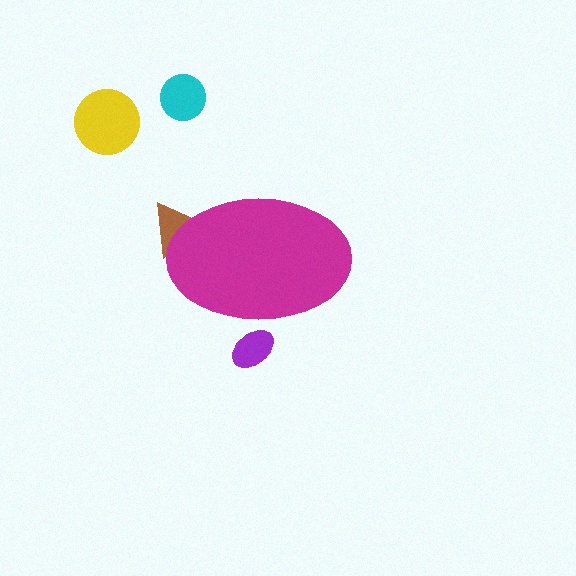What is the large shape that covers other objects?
A magenta ellipse.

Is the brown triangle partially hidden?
Yes, the brown triangle is partially hidden behind the magenta ellipse.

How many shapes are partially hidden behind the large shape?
2 shapes are partially hidden.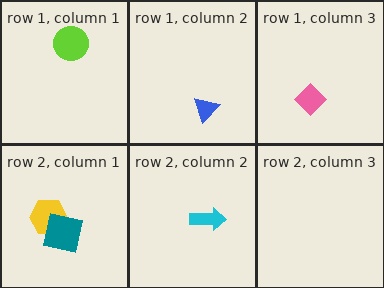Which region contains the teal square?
The row 2, column 1 region.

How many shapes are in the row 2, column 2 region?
1.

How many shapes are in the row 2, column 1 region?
2.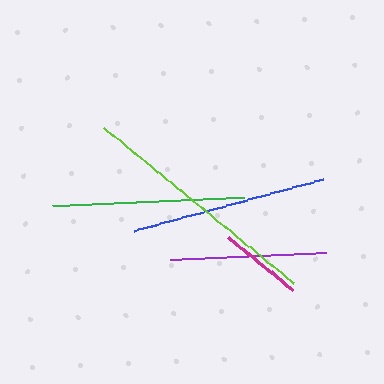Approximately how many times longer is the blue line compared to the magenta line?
The blue line is approximately 2.4 times the length of the magenta line.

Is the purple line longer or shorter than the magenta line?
The purple line is longer than the magenta line.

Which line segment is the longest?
The lime line is the longest at approximately 246 pixels.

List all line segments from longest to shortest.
From longest to shortest: lime, blue, green, purple, magenta.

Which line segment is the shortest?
The magenta line is the shortest at approximately 83 pixels.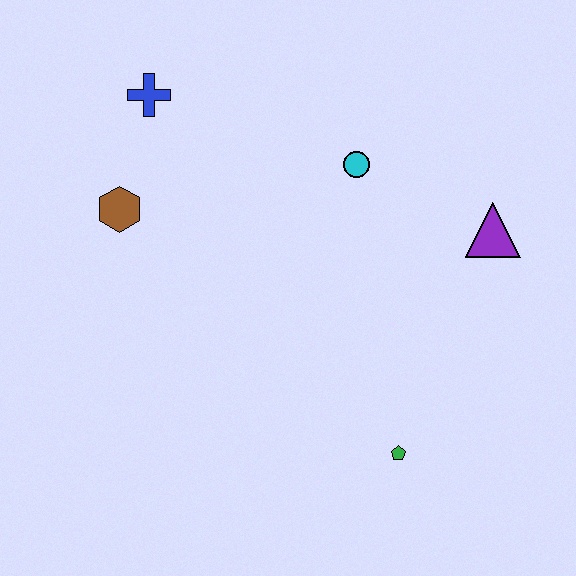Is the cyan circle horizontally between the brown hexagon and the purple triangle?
Yes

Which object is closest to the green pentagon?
The purple triangle is closest to the green pentagon.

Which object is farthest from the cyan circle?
The green pentagon is farthest from the cyan circle.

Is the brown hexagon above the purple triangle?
Yes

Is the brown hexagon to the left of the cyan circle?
Yes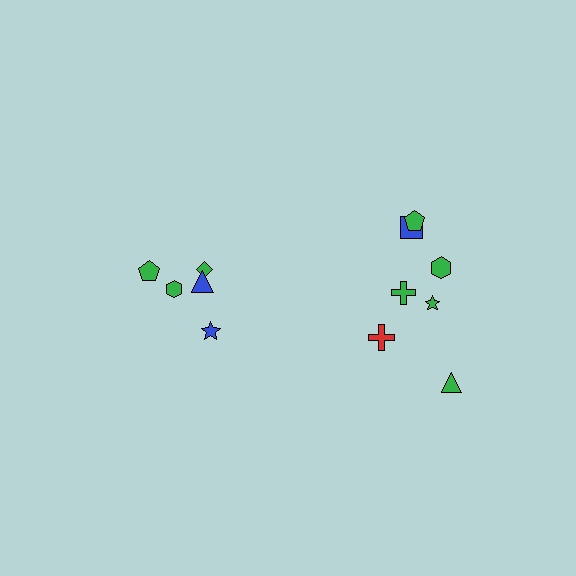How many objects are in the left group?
There are 5 objects.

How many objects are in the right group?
There are 7 objects.